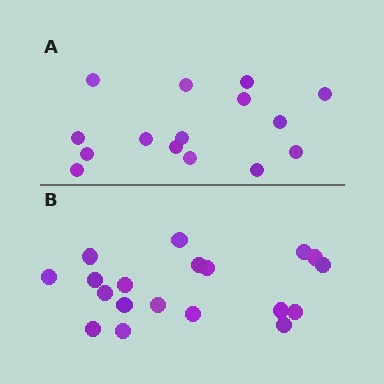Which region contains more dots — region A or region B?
Region B (the bottom region) has more dots.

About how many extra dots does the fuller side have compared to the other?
Region B has about 4 more dots than region A.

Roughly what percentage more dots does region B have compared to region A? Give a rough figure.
About 25% more.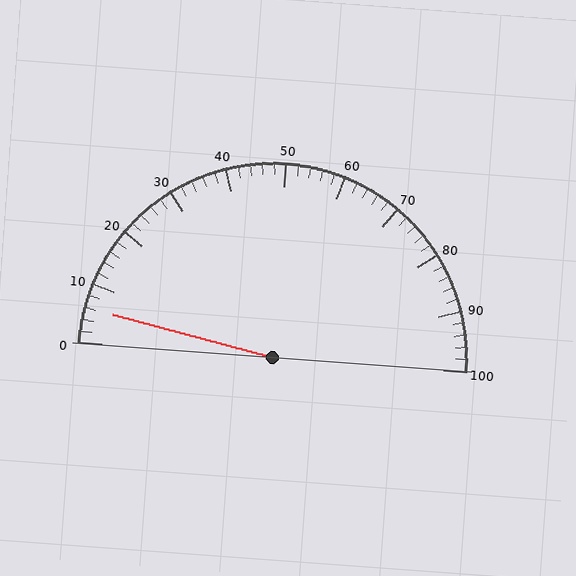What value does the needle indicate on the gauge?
The needle indicates approximately 6.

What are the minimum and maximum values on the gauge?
The gauge ranges from 0 to 100.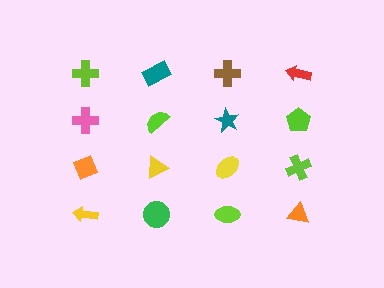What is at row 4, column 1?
A yellow arrow.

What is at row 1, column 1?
A lime cross.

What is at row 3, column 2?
A yellow triangle.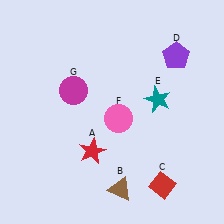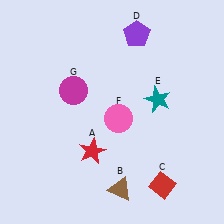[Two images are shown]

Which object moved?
The purple pentagon (D) moved left.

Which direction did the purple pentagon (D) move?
The purple pentagon (D) moved left.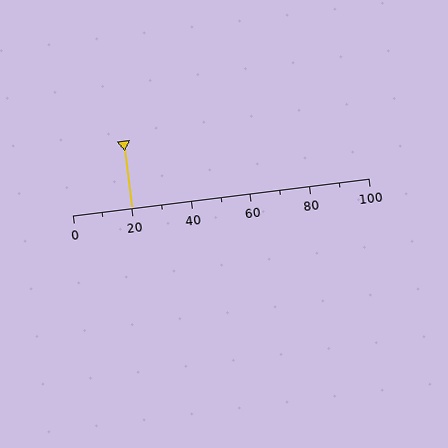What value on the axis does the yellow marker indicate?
The marker indicates approximately 20.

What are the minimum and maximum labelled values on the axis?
The axis runs from 0 to 100.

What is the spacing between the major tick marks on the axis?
The major ticks are spaced 20 apart.